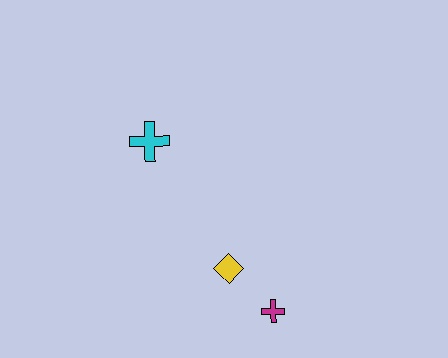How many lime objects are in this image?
There are no lime objects.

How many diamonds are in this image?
There is 1 diamond.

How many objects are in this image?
There are 3 objects.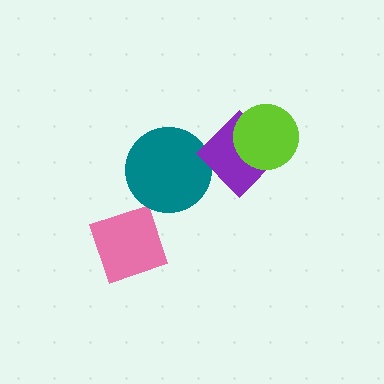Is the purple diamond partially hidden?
Yes, it is partially covered by another shape.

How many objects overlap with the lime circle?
1 object overlaps with the lime circle.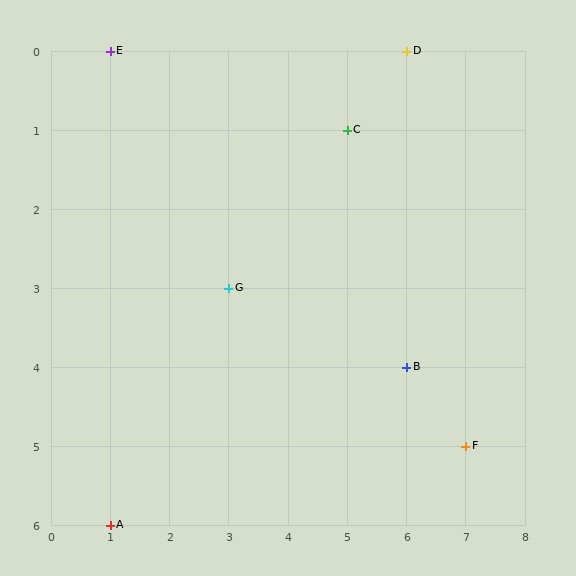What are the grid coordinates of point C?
Point C is at grid coordinates (5, 1).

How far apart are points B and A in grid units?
Points B and A are 5 columns and 2 rows apart (about 5.4 grid units diagonally).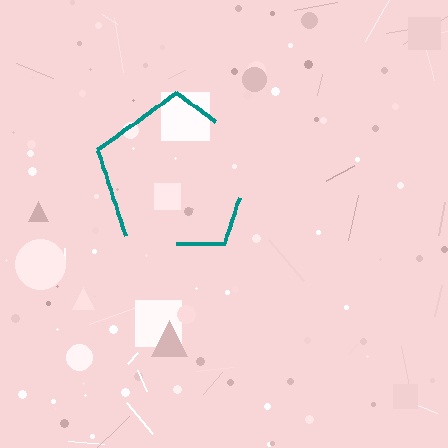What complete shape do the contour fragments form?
The contour fragments form a pentagon.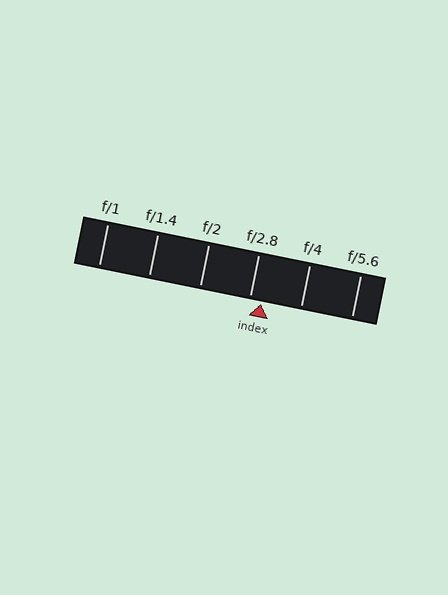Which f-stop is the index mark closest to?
The index mark is closest to f/2.8.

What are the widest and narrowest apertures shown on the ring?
The widest aperture shown is f/1 and the narrowest is f/5.6.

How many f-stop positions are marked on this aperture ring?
There are 6 f-stop positions marked.